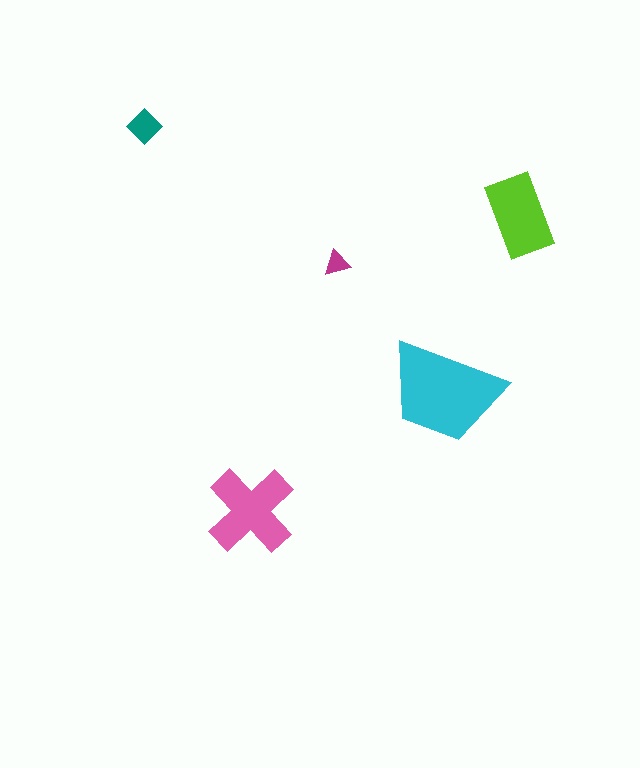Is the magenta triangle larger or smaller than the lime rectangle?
Smaller.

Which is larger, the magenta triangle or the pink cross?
The pink cross.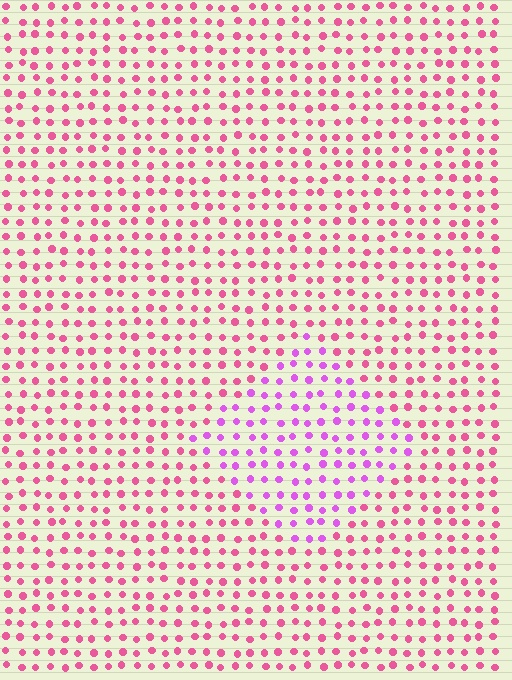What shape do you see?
I see a diamond.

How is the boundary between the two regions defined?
The boundary is defined purely by a slight shift in hue (about 37 degrees). Spacing, size, and orientation are identical on both sides.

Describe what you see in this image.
The image is filled with small pink elements in a uniform arrangement. A diamond-shaped region is visible where the elements are tinted to a slightly different hue, forming a subtle color boundary.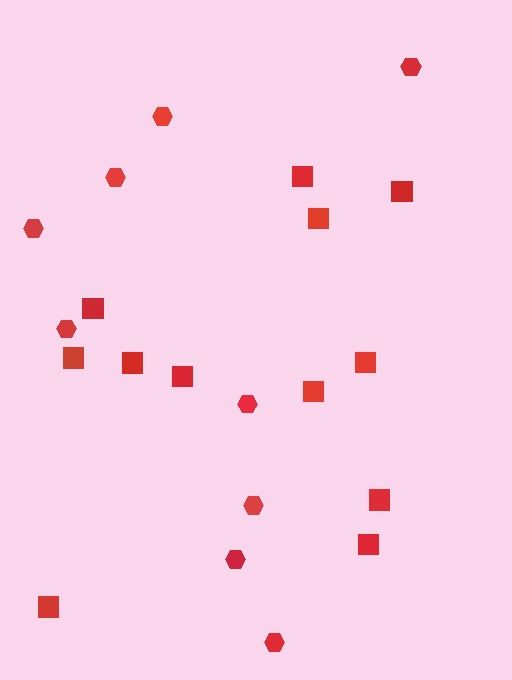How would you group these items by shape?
There are 2 groups: one group of squares (12) and one group of hexagons (9).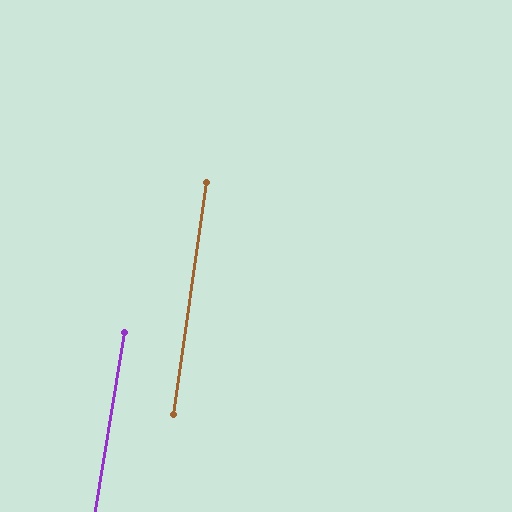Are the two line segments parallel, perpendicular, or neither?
Parallel — their directions differ by only 1.5°.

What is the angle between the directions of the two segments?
Approximately 2 degrees.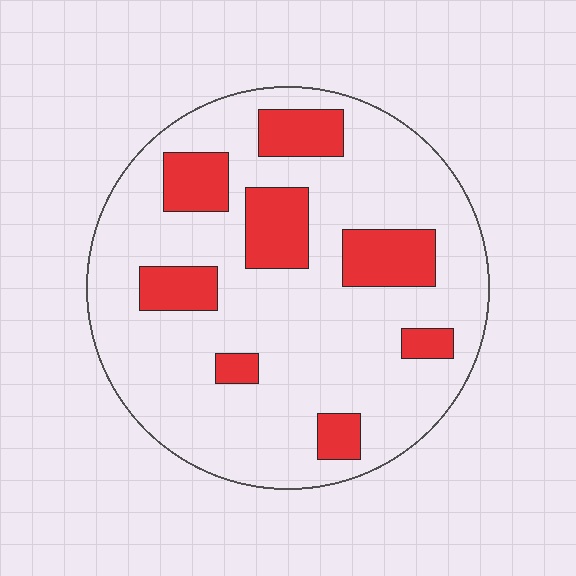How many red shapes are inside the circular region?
8.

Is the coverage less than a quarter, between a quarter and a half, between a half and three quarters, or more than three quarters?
Less than a quarter.